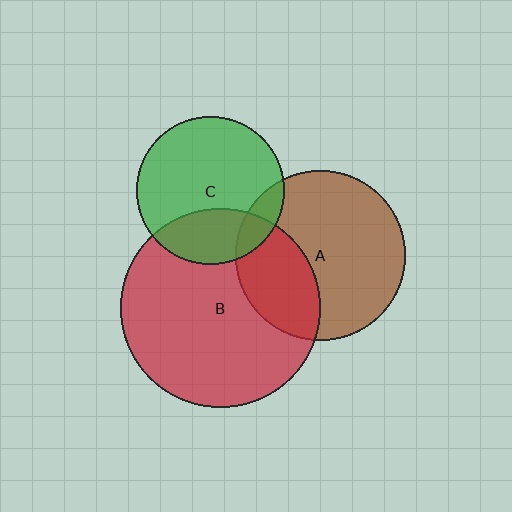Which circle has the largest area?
Circle B (red).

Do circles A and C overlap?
Yes.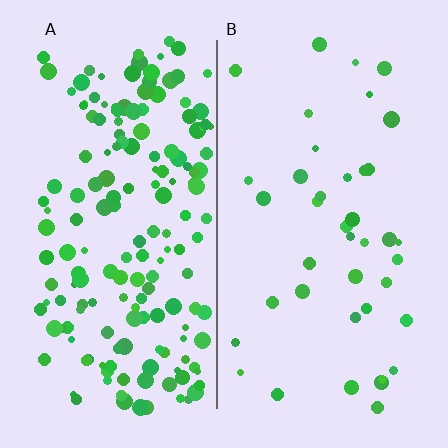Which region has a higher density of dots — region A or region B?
A (the left).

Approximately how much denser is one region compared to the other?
Approximately 4.2× — region A over region B.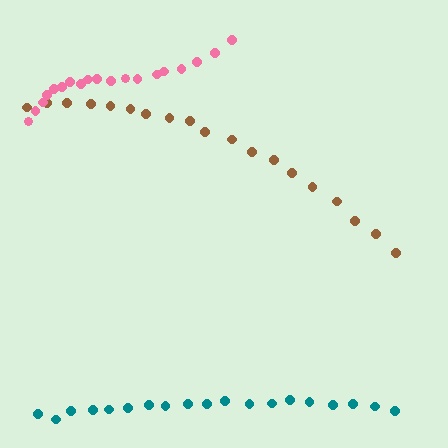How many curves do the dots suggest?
There are 3 distinct paths.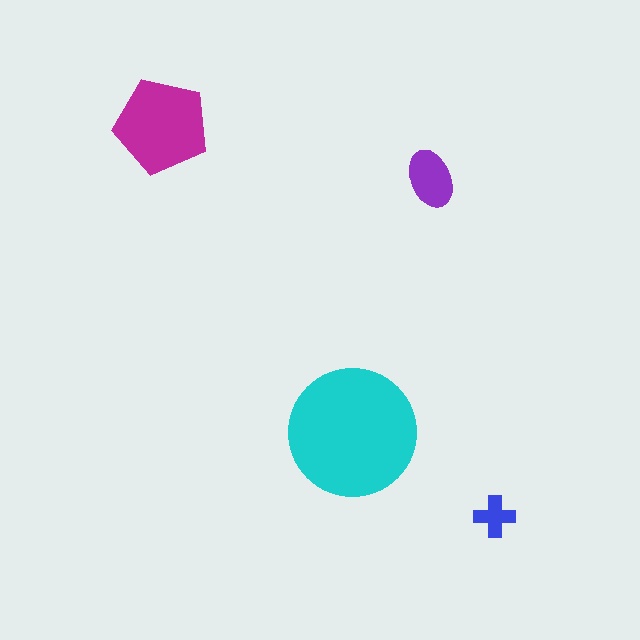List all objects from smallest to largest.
The blue cross, the purple ellipse, the magenta pentagon, the cyan circle.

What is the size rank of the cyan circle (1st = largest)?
1st.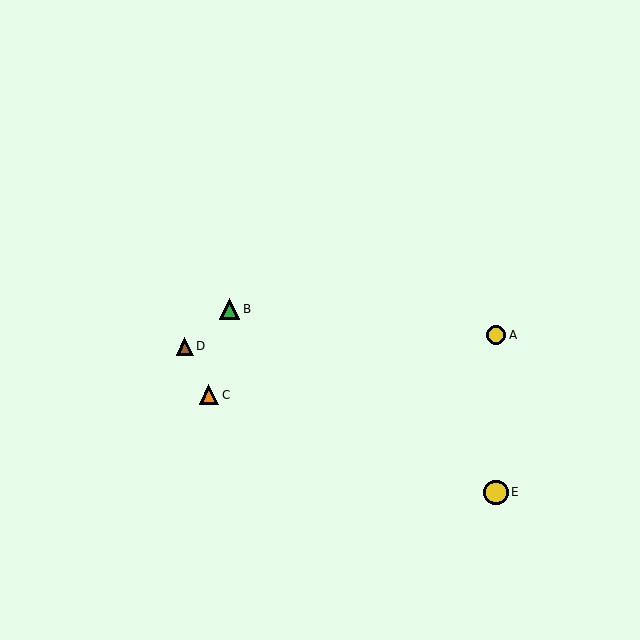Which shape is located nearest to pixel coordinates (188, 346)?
The brown triangle (labeled D) at (185, 346) is nearest to that location.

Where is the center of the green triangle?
The center of the green triangle is at (230, 309).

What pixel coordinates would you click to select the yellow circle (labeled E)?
Click at (496, 492) to select the yellow circle E.